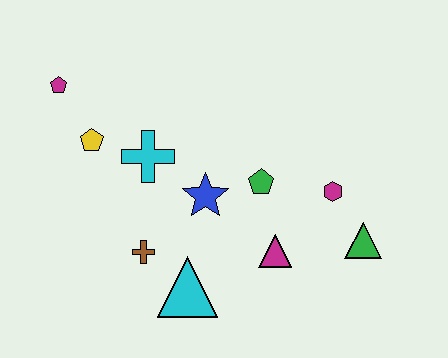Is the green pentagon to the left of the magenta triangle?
Yes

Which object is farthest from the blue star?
The magenta pentagon is farthest from the blue star.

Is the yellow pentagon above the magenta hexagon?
Yes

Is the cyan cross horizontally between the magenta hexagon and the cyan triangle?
No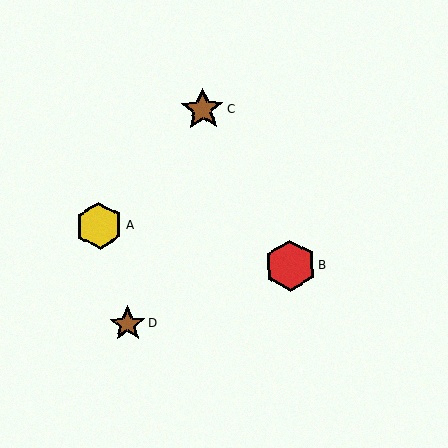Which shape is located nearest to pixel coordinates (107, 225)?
The yellow hexagon (labeled A) at (99, 226) is nearest to that location.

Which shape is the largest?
The red hexagon (labeled B) is the largest.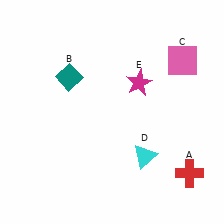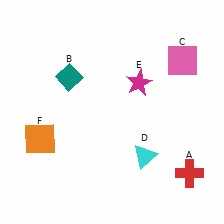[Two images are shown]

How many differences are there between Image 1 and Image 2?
There is 1 difference between the two images.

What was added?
An orange square (F) was added in Image 2.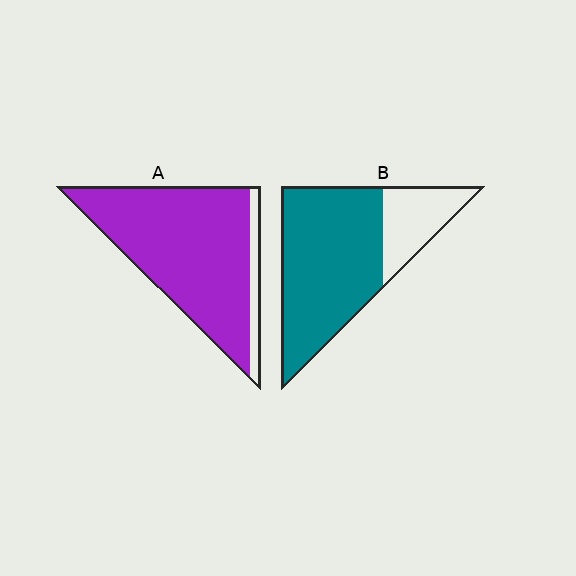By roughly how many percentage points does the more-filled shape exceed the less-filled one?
By roughly 15 percentage points (A over B).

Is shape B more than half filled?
Yes.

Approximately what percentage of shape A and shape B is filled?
A is approximately 90% and B is approximately 75%.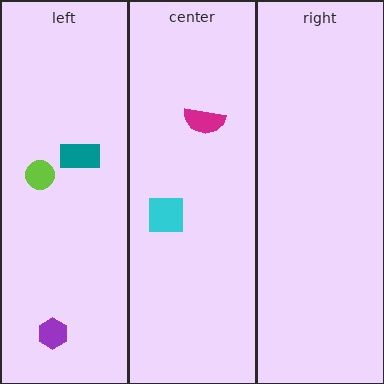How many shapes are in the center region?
2.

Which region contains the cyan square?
The center region.